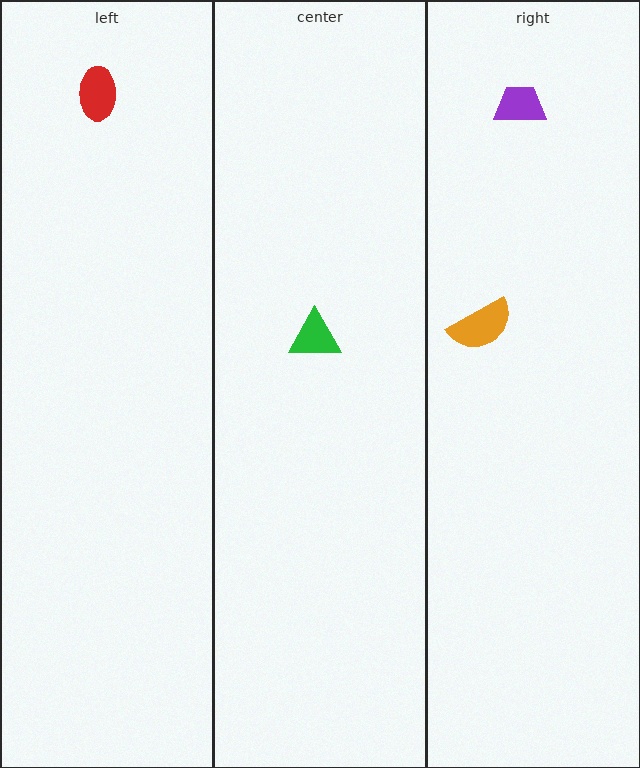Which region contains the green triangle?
The center region.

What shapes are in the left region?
The red ellipse.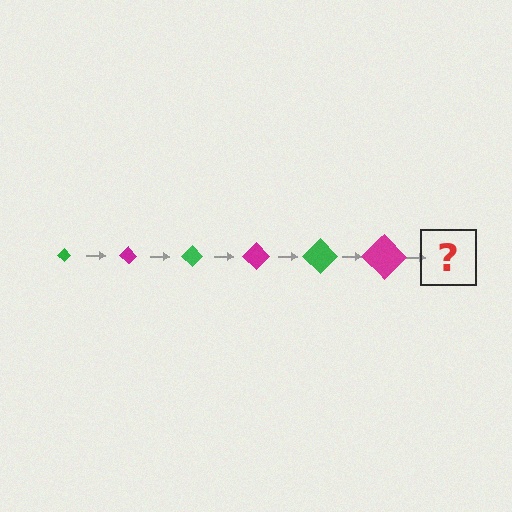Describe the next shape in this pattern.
It should be a green diamond, larger than the previous one.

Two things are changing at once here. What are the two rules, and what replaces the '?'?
The two rules are that the diamond grows larger each step and the color cycles through green and magenta. The '?' should be a green diamond, larger than the previous one.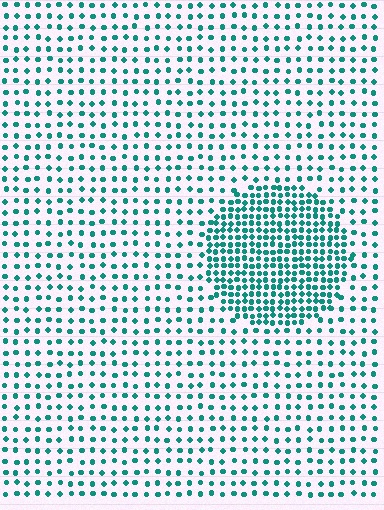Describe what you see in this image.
The image contains small teal elements arranged at two different densities. A circle-shaped region is visible where the elements are more densely packed than the surrounding area.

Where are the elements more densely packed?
The elements are more densely packed inside the circle boundary.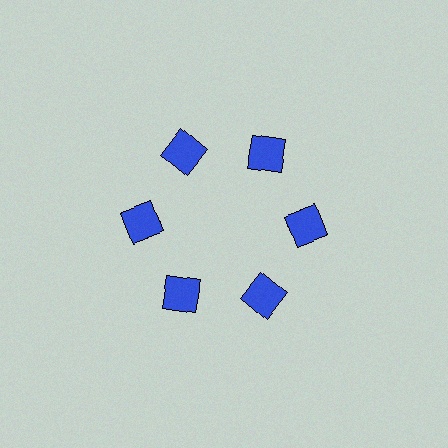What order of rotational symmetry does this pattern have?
This pattern has 6-fold rotational symmetry.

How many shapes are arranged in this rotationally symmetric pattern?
There are 6 shapes, arranged in 6 groups of 1.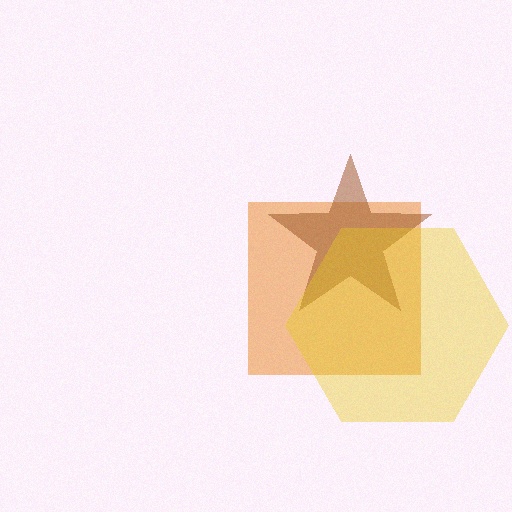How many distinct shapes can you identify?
There are 3 distinct shapes: an orange square, a brown star, a yellow hexagon.